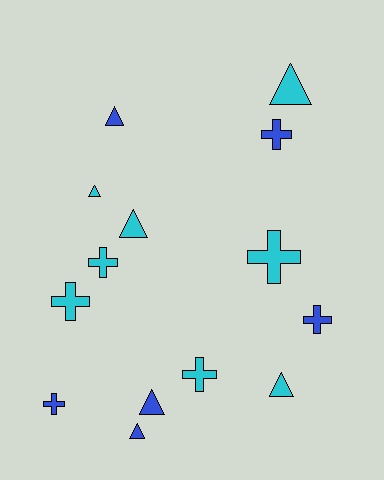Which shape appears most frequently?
Cross, with 7 objects.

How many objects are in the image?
There are 14 objects.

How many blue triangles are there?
There are 3 blue triangles.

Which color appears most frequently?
Cyan, with 8 objects.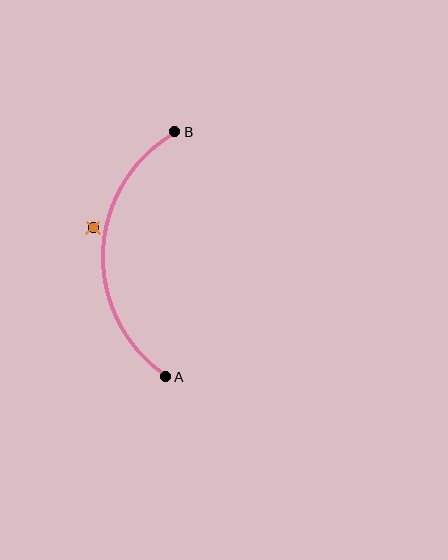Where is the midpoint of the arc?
The arc midpoint is the point on the curve farthest from the straight line joining A and B. It sits to the left of that line.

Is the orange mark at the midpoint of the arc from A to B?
No — the orange mark does not lie on the arc at all. It sits slightly outside the curve.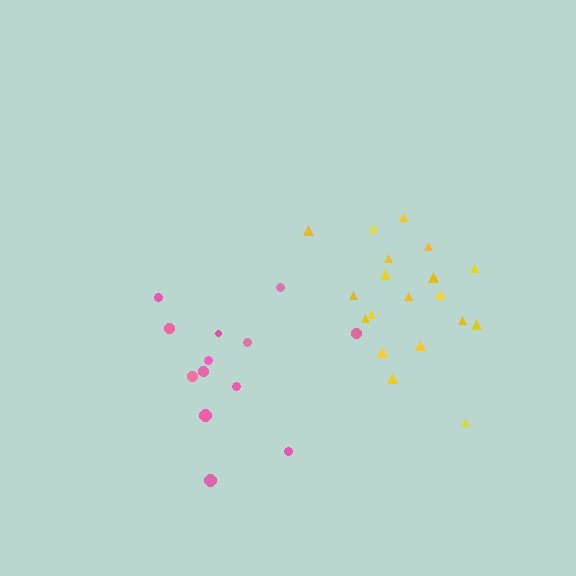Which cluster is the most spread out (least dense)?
Pink.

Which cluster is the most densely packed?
Yellow.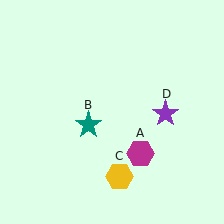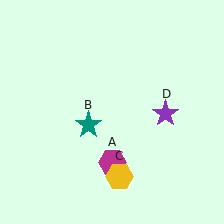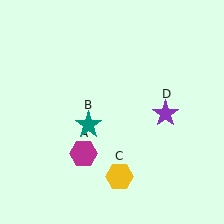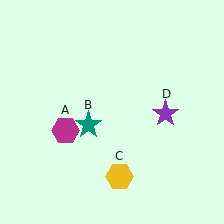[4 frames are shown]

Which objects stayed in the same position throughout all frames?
Teal star (object B) and yellow hexagon (object C) and purple star (object D) remained stationary.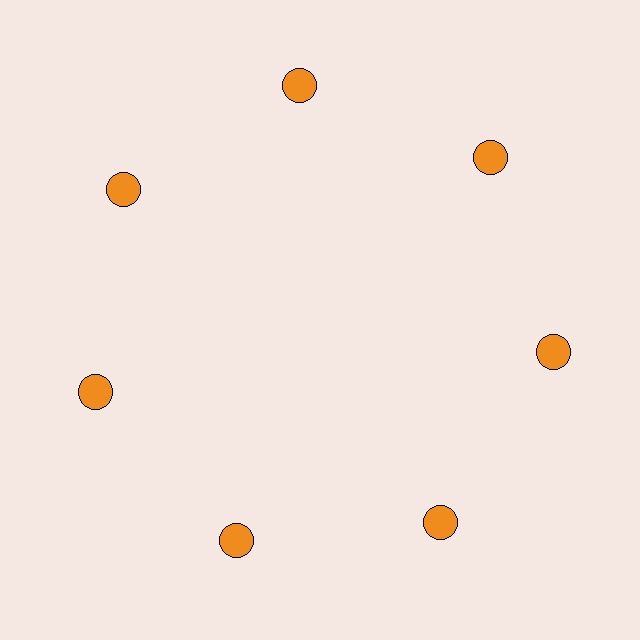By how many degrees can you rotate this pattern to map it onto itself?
The pattern maps onto itself every 51 degrees of rotation.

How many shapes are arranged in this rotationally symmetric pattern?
There are 7 shapes, arranged in 7 groups of 1.